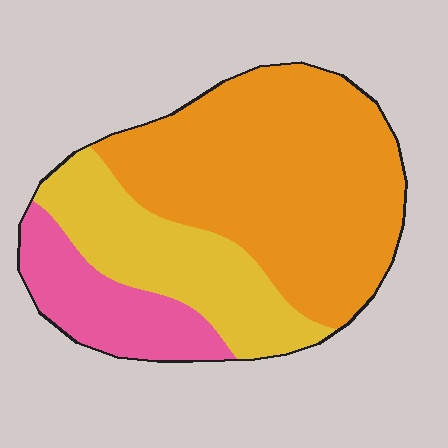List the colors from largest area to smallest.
From largest to smallest: orange, yellow, pink.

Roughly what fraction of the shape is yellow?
Yellow covers about 25% of the shape.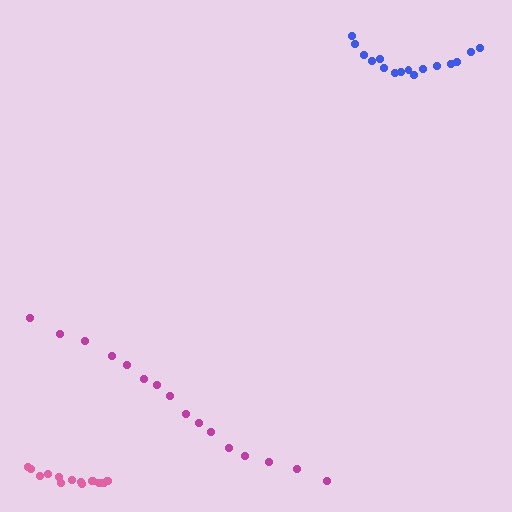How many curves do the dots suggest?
There are 3 distinct paths.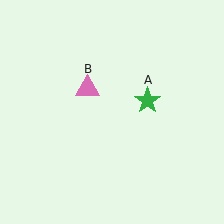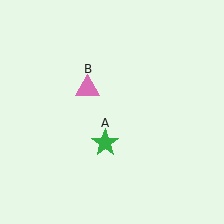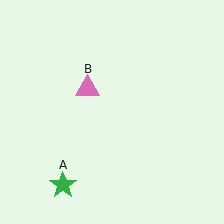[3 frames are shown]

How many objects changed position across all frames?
1 object changed position: green star (object A).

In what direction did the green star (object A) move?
The green star (object A) moved down and to the left.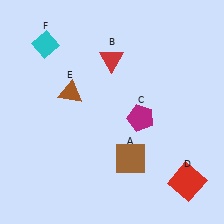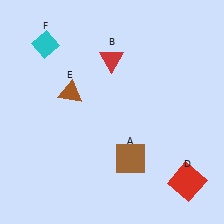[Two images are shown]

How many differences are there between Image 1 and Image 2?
There is 1 difference between the two images.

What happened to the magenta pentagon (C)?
The magenta pentagon (C) was removed in Image 2. It was in the bottom-right area of Image 1.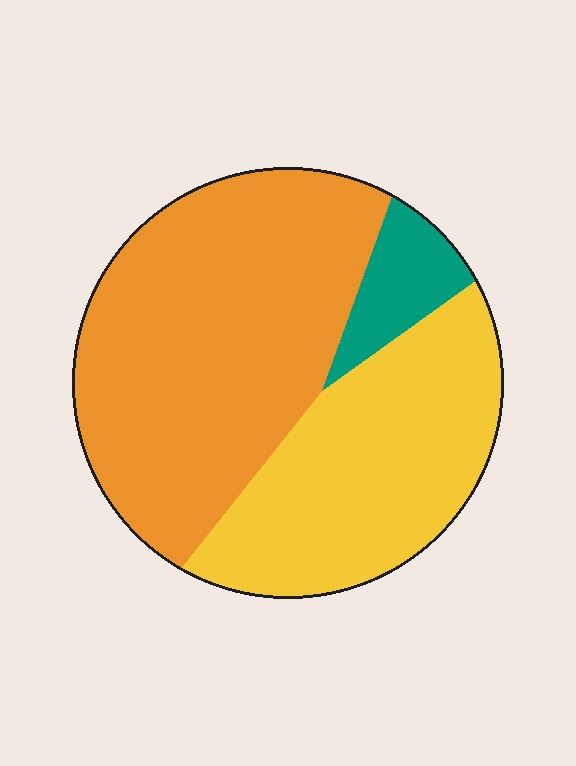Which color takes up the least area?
Teal, at roughly 10%.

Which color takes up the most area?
Orange, at roughly 55%.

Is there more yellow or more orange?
Orange.